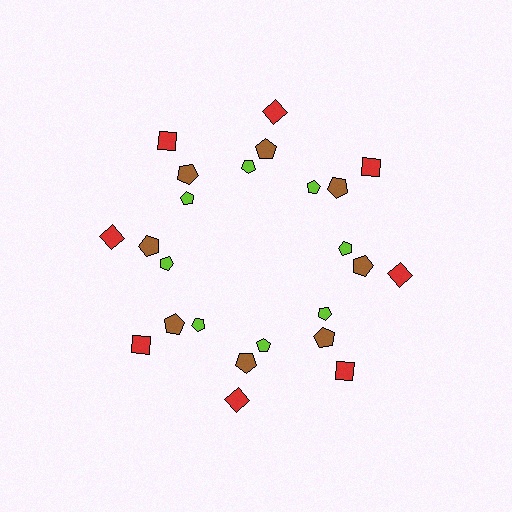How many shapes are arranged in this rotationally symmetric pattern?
There are 24 shapes, arranged in 8 groups of 3.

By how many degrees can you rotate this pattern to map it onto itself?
The pattern maps onto itself every 45 degrees of rotation.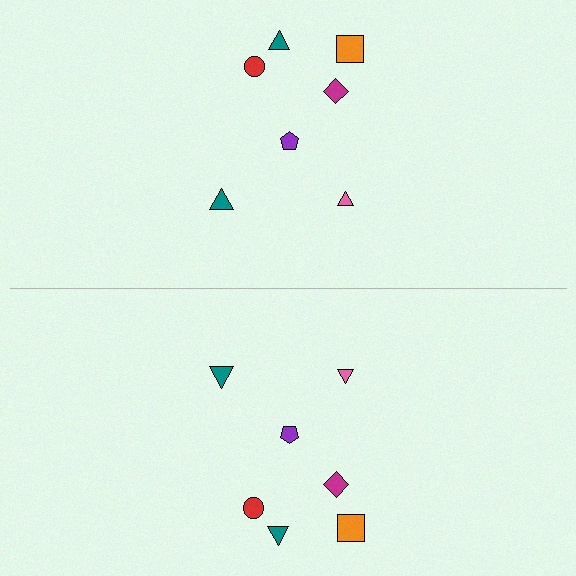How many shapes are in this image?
There are 14 shapes in this image.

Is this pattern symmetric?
Yes, this pattern has bilateral (reflection) symmetry.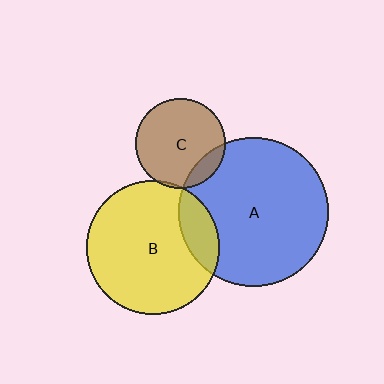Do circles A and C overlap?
Yes.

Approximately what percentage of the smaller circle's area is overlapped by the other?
Approximately 15%.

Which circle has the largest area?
Circle A (blue).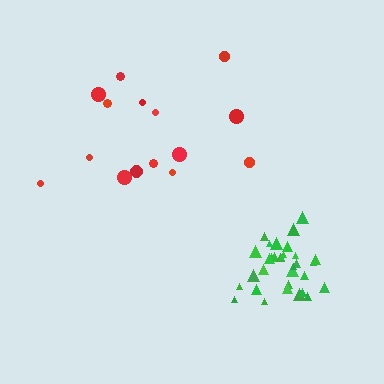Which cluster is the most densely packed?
Green.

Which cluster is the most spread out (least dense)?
Red.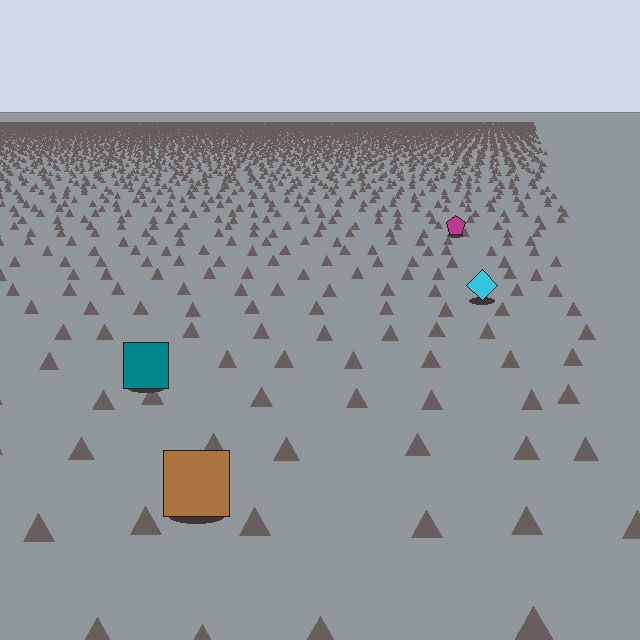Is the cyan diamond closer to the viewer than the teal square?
No. The teal square is closer — you can tell from the texture gradient: the ground texture is coarser near it.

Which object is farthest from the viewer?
The magenta pentagon is farthest from the viewer. It appears smaller and the ground texture around it is denser.